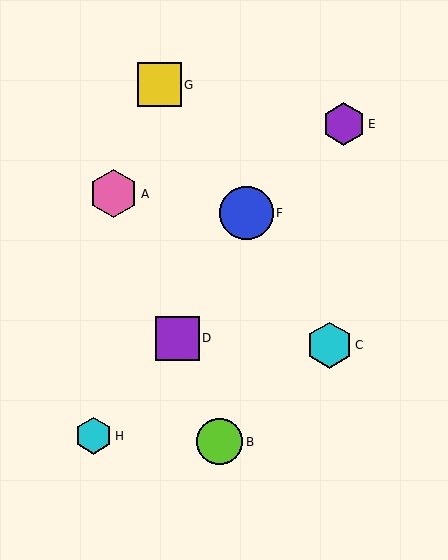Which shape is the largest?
The blue circle (labeled F) is the largest.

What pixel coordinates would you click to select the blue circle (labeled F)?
Click at (246, 213) to select the blue circle F.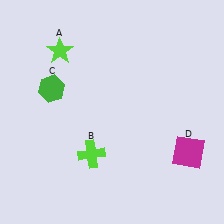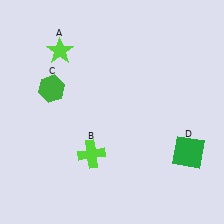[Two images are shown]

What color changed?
The square (D) changed from magenta in Image 1 to green in Image 2.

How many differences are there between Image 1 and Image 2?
There is 1 difference between the two images.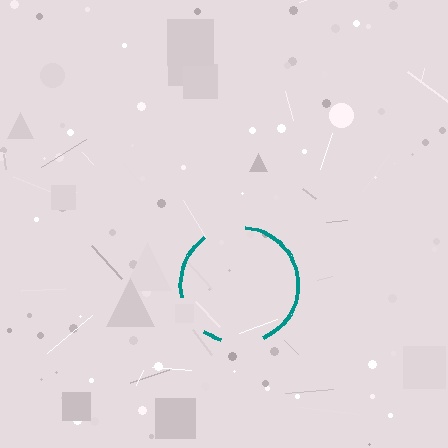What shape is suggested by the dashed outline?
The dashed outline suggests a circle.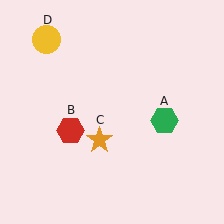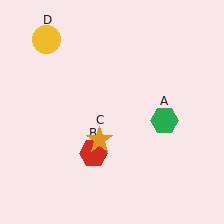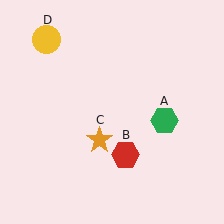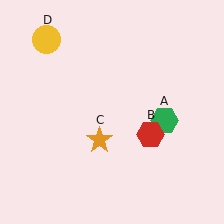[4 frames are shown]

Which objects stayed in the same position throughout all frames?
Green hexagon (object A) and orange star (object C) and yellow circle (object D) remained stationary.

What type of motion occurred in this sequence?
The red hexagon (object B) rotated counterclockwise around the center of the scene.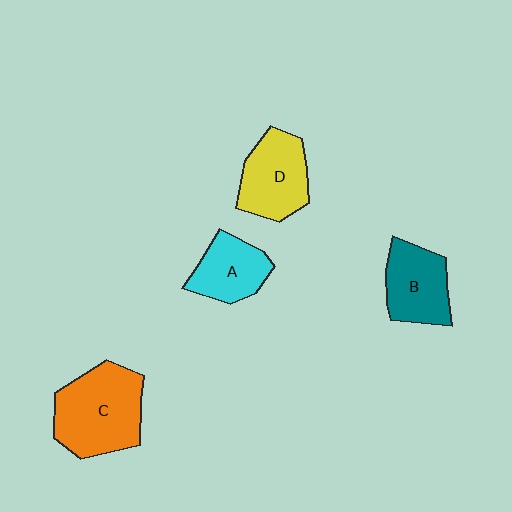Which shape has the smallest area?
Shape A (cyan).